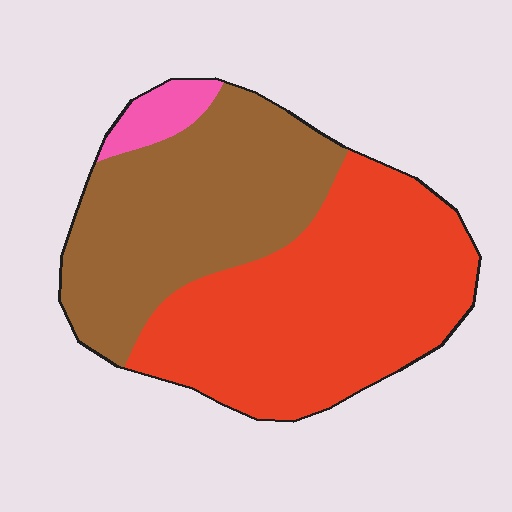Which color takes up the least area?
Pink, at roughly 5%.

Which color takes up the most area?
Red, at roughly 55%.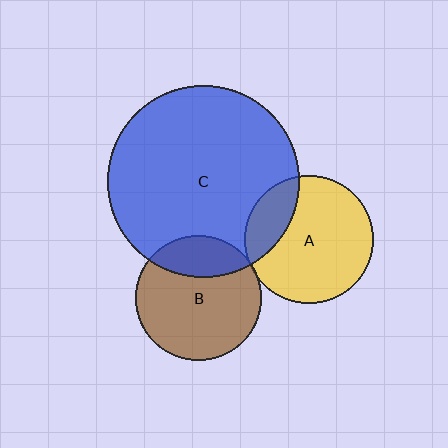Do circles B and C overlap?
Yes.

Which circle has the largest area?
Circle C (blue).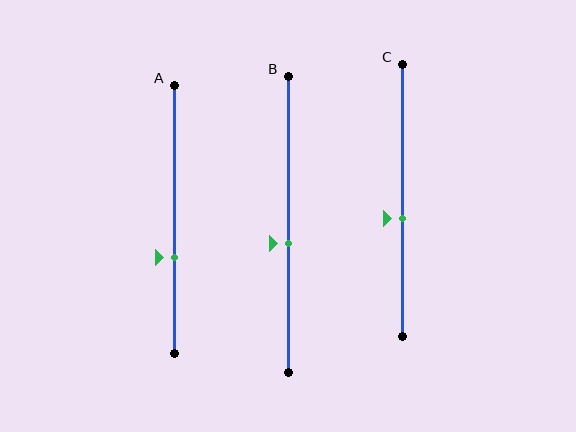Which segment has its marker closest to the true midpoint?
Segment B has its marker closest to the true midpoint.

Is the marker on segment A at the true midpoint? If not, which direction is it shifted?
No, the marker on segment A is shifted downward by about 14% of the segment length.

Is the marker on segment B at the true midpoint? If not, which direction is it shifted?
No, the marker on segment B is shifted downward by about 6% of the segment length.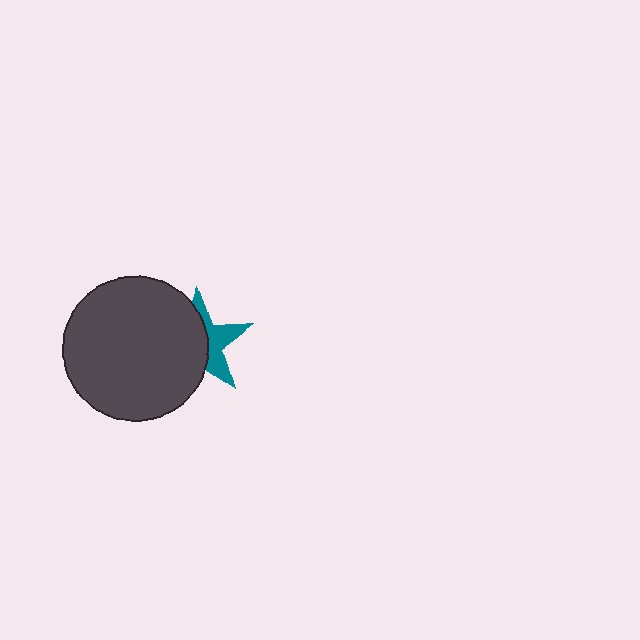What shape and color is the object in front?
The object in front is a dark gray circle.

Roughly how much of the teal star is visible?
A small part of it is visible (roughly 42%).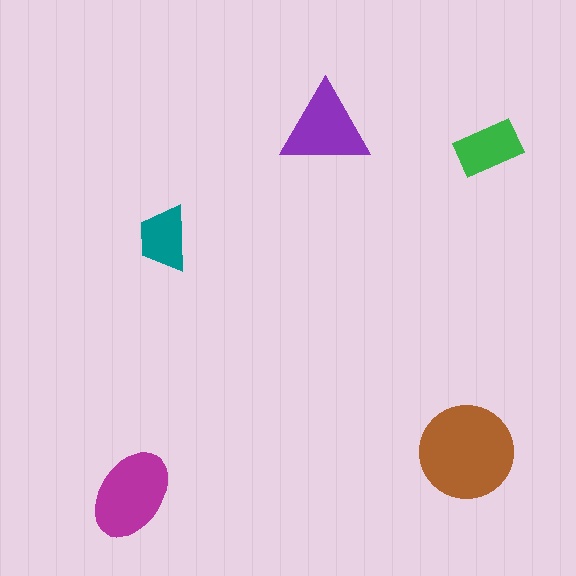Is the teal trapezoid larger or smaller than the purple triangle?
Smaller.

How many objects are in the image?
There are 5 objects in the image.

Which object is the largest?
The brown circle.